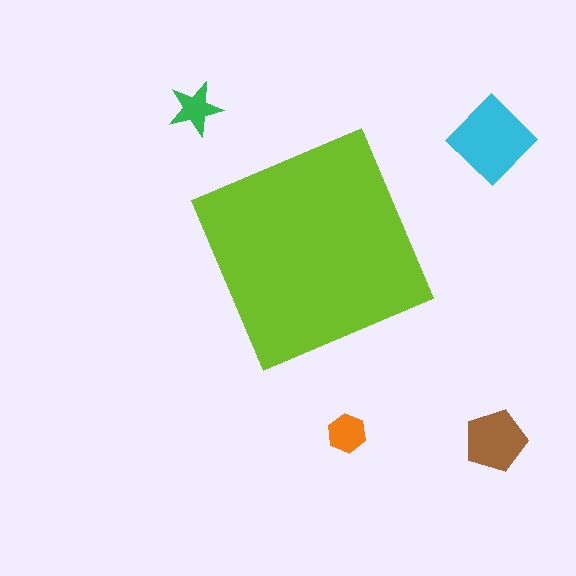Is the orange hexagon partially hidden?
No, the orange hexagon is fully visible.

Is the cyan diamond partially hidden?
No, the cyan diamond is fully visible.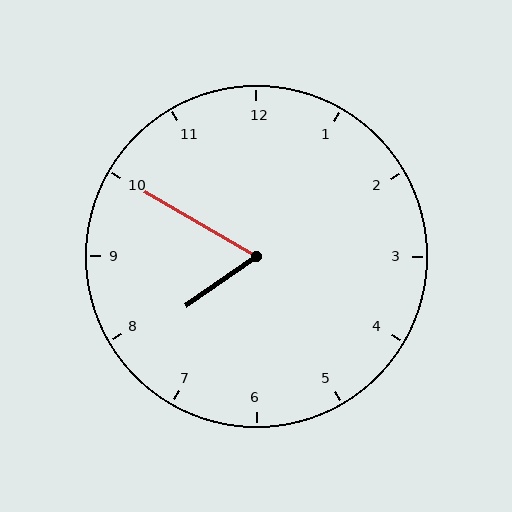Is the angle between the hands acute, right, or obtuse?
It is acute.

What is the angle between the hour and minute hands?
Approximately 65 degrees.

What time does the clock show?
7:50.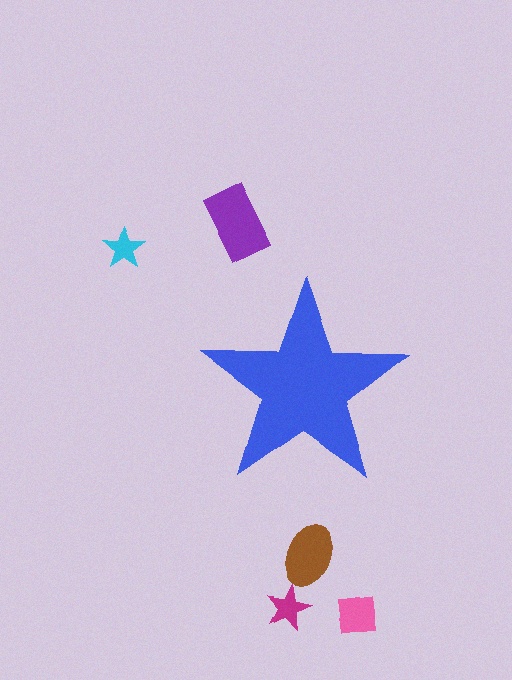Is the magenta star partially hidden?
No, the magenta star is fully visible.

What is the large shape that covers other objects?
A blue star.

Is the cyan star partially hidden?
No, the cyan star is fully visible.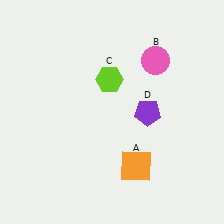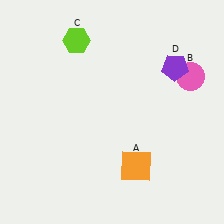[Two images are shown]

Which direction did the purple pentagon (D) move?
The purple pentagon (D) moved up.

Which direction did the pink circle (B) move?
The pink circle (B) moved right.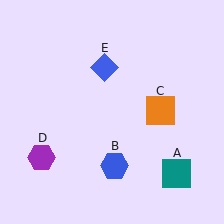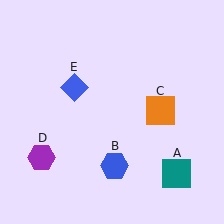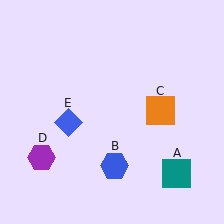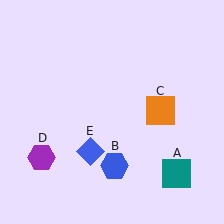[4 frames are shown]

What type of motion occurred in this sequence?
The blue diamond (object E) rotated counterclockwise around the center of the scene.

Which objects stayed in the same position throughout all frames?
Teal square (object A) and blue hexagon (object B) and orange square (object C) and purple hexagon (object D) remained stationary.